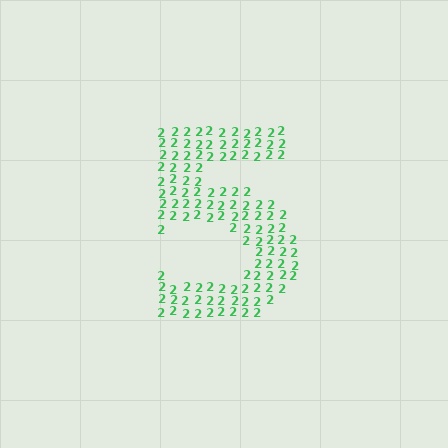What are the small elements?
The small elements are digit 2's.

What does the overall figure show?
The overall figure shows the digit 5.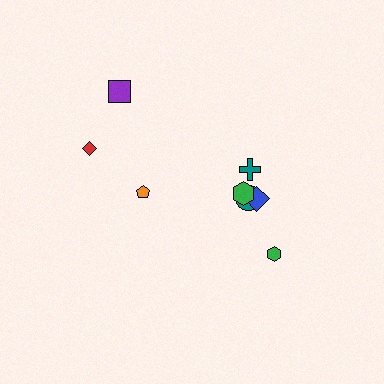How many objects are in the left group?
There are 3 objects.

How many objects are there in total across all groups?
There are 8 objects.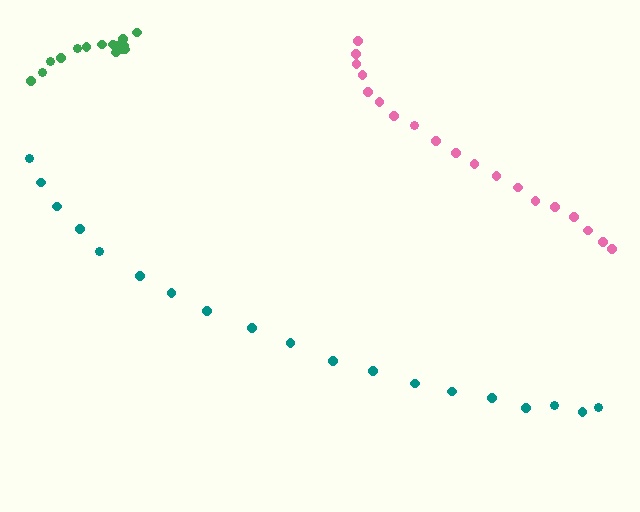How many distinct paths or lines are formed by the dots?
There are 3 distinct paths.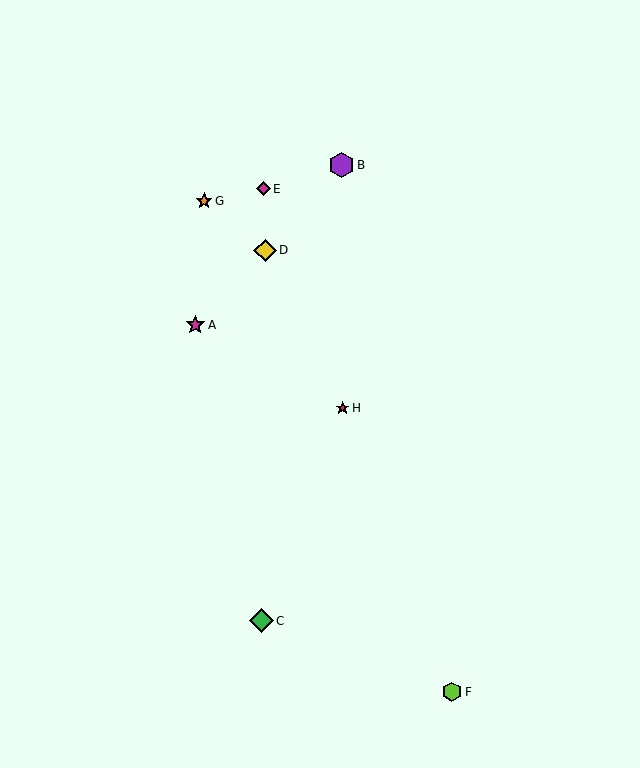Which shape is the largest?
The purple hexagon (labeled B) is the largest.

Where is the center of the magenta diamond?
The center of the magenta diamond is at (263, 189).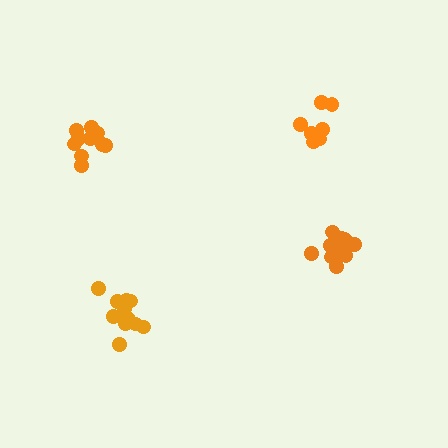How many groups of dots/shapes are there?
There are 4 groups.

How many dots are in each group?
Group 1: 7 dots, Group 2: 11 dots, Group 3: 12 dots, Group 4: 12 dots (42 total).